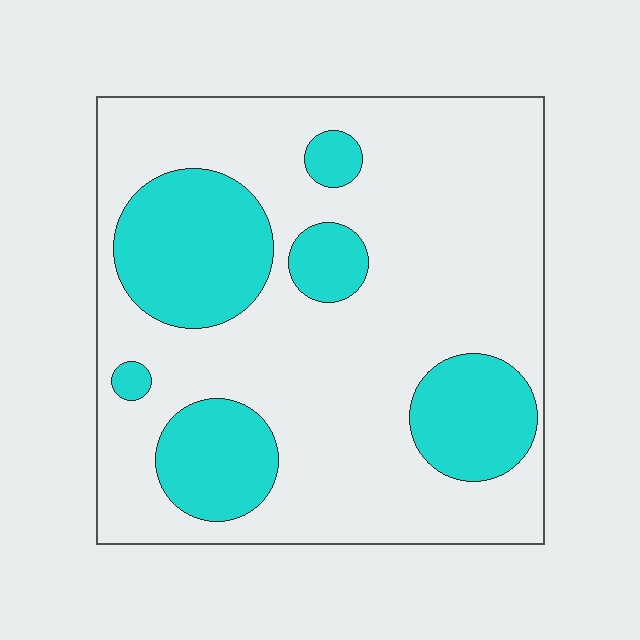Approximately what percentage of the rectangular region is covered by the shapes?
Approximately 25%.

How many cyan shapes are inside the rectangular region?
6.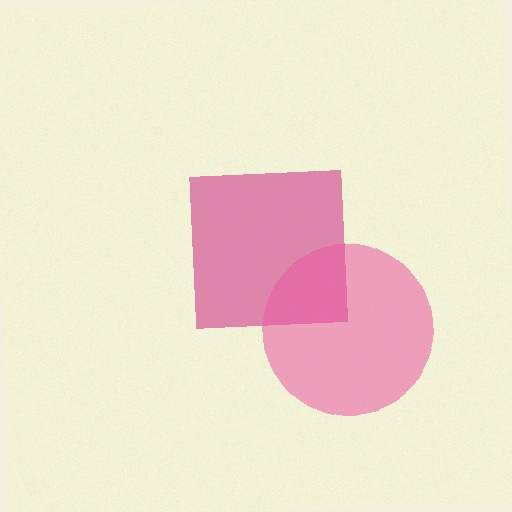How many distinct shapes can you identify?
There are 2 distinct shapes: a magenta square, a pink circle.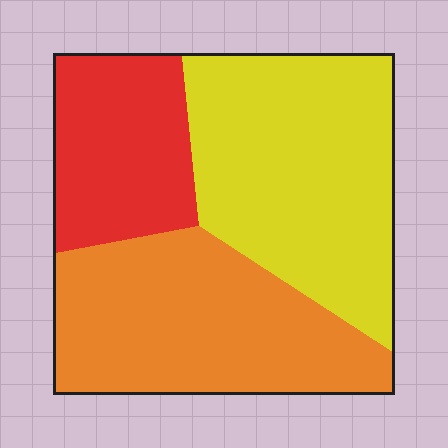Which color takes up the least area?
Red, at roughly 20%.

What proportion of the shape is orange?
Orange takes up about three eighths (3/8) of the shape.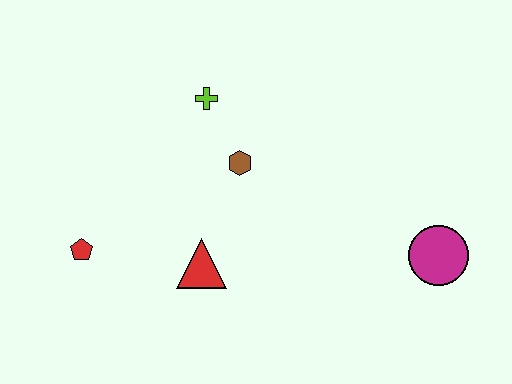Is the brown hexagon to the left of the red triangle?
No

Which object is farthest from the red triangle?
The magenta circle is farthest from the red triangle.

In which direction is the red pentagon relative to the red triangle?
The red pentagon is to the left of the red triangle.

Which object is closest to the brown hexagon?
The lime cross is closest to the brown hexagon.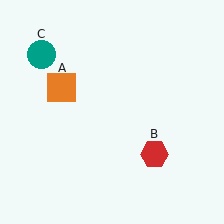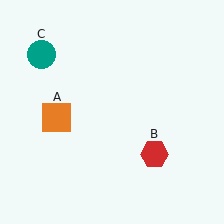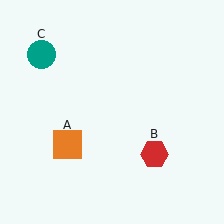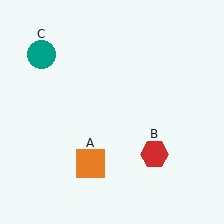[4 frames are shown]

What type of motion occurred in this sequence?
The orange square (object A) rotated counterclockwise around the center of the scene.